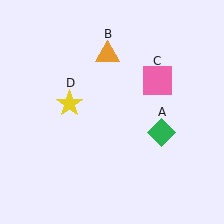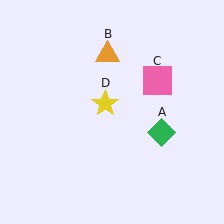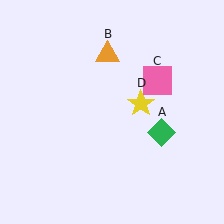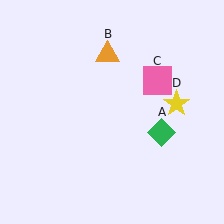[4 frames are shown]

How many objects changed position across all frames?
1 object changed position: yellow star (object D).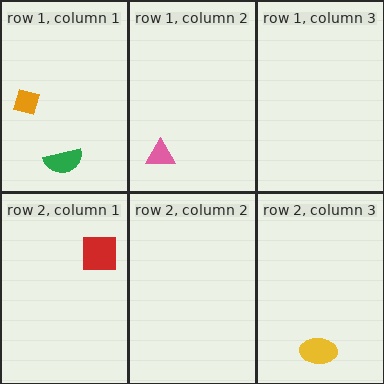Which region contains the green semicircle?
The row 1, column 1 region.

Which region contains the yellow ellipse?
The row 2, column 3 region.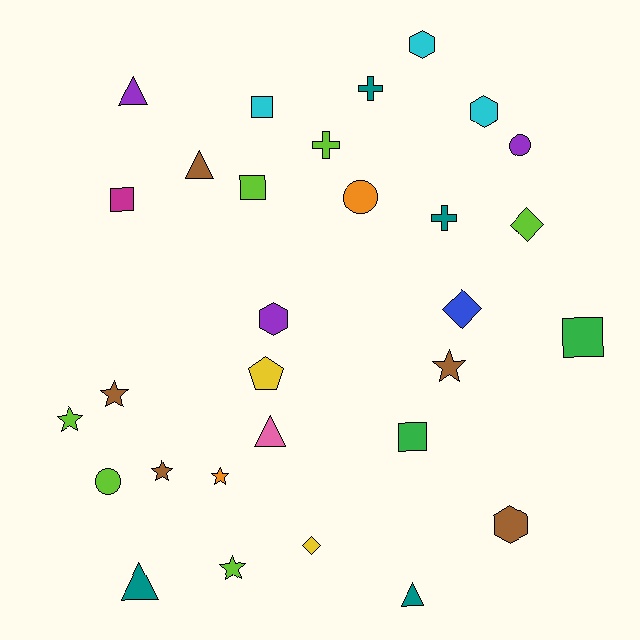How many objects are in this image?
There are 30 objects.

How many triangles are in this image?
There are 5 triangles.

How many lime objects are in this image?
There are 6 lime objects.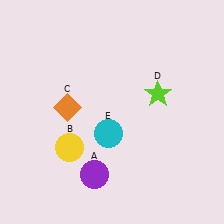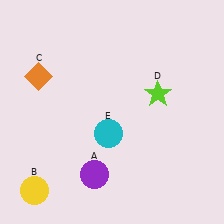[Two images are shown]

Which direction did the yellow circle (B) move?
The yellow circle (B) moved down.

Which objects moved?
The objects that moved are: the yellow circle (B), the orange diamond (C).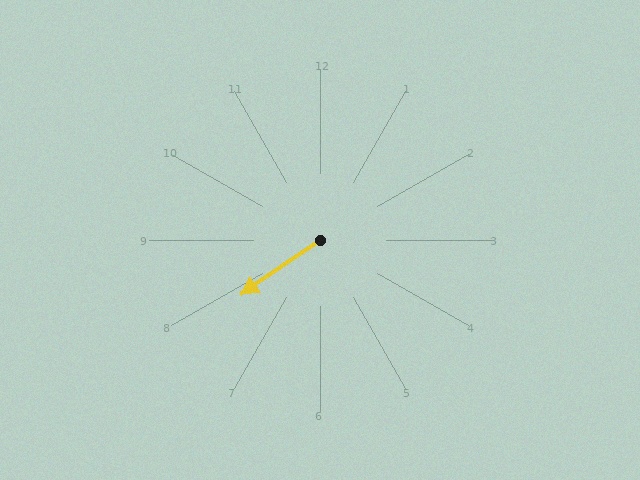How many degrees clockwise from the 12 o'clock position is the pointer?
Approximately 235 degrees.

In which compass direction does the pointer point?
Southwest.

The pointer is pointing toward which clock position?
Roughly 8 o'clock.